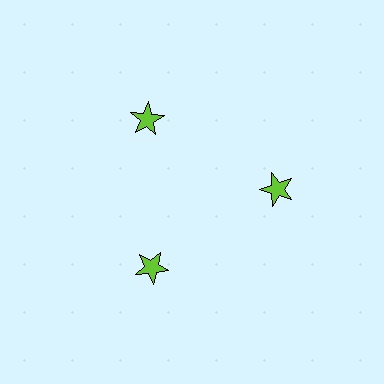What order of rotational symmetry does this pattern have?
This pattern has 3-fold rotational symmetry.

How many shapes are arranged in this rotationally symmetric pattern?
There are 3 shapes, arranged in 3 groups of 1.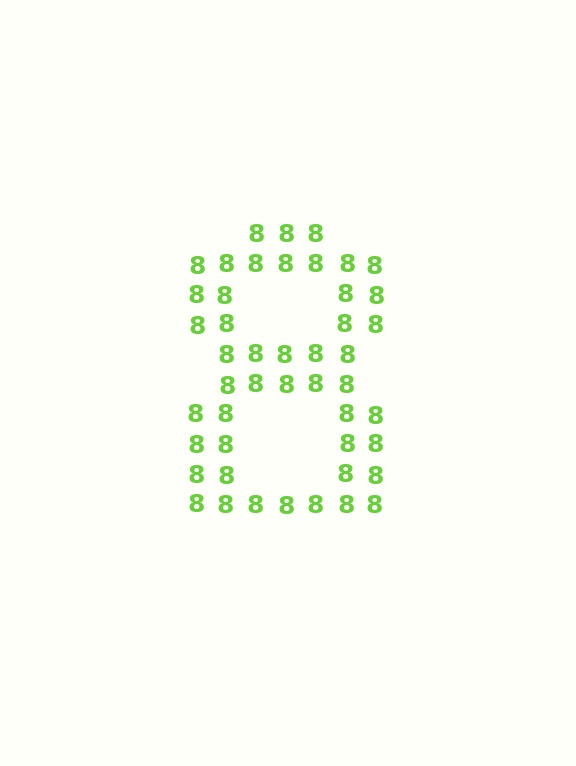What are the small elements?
The small elements are digit 8's.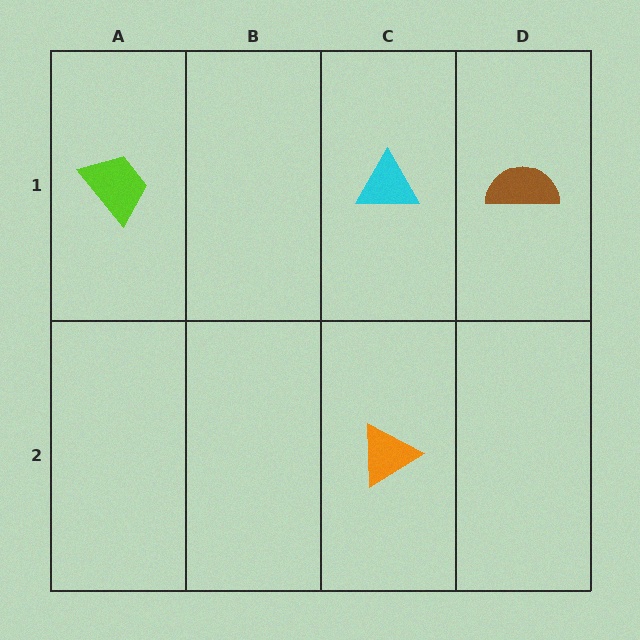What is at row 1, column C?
A cyan triangle.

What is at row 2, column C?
An orange triangle.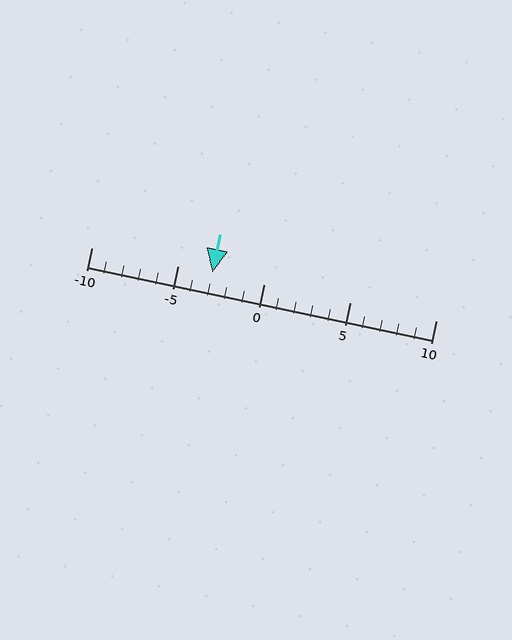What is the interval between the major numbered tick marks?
The major tick marks are spaced 5 units apart.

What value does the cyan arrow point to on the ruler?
The cyan arrow points to approximately -3.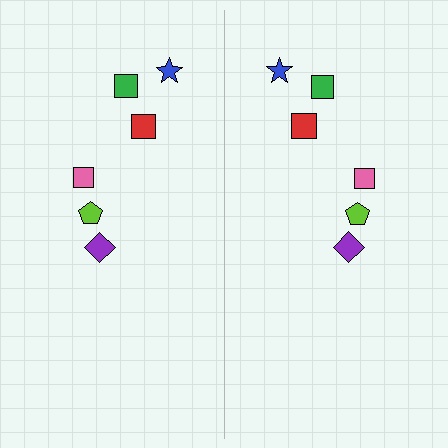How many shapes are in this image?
There are 12 shapes in this image.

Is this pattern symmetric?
Yes, this pattern has bilateral (reflection) symmetry.